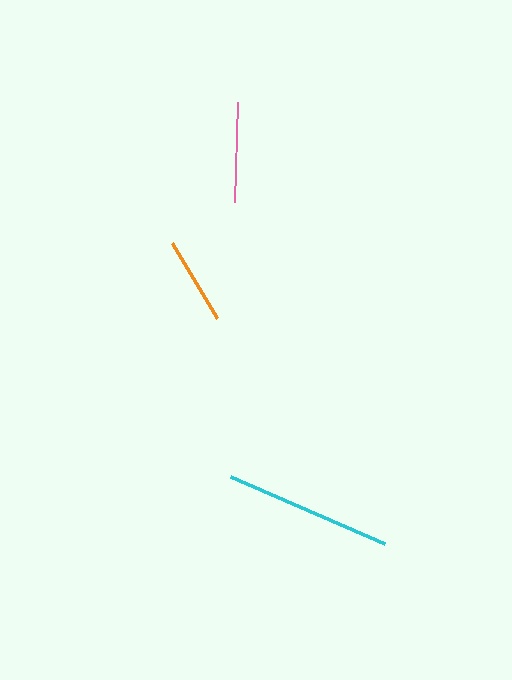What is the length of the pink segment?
The pink segment is approximately 100 pixels long.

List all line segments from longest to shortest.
From longest to shortest: cyan, pink, orange.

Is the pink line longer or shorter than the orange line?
The pink line is longer than the orange line.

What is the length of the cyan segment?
The cyan segment is approximately 168 pixels long.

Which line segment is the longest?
The cyan line is the longest at approximately 168 pixels.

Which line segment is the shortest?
The orange line is the shortest at approximately 88 pixels.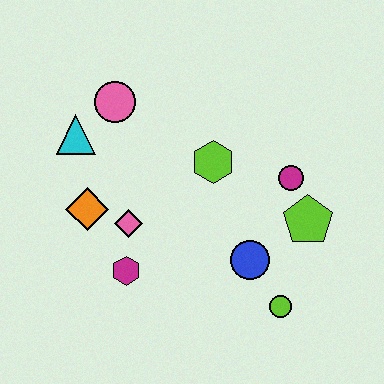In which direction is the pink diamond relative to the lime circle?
The pink diamond is to the left of the lime circle.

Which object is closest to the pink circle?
The cyan triangle is closest to the pink circle.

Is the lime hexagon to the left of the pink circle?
No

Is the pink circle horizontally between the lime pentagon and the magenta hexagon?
No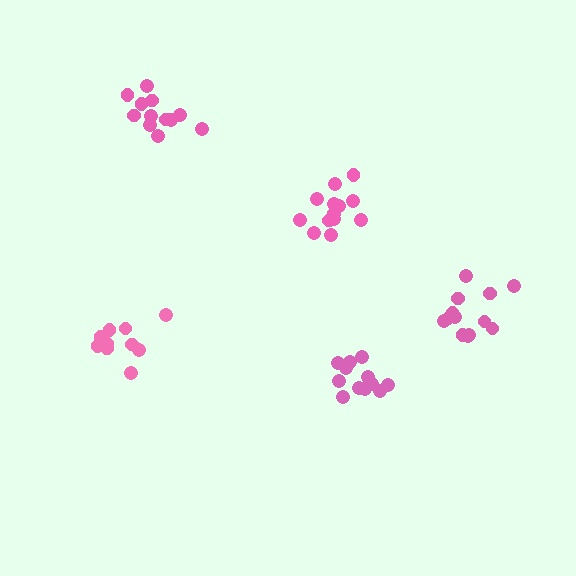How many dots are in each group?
Group 1: 13 dots, Group 2: 13 dots, Group 3: 10 dots, Group 4: 12 dots, Group 5: 12 dots (60 total).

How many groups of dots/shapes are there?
There are 5 groups.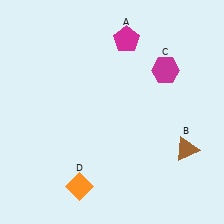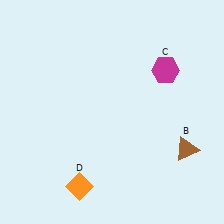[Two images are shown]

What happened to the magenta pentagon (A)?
The magenta pentagon (A) was removed in Image 2. It was in the top-right area of Image 1.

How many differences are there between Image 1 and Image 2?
There is 1 difference between the two images.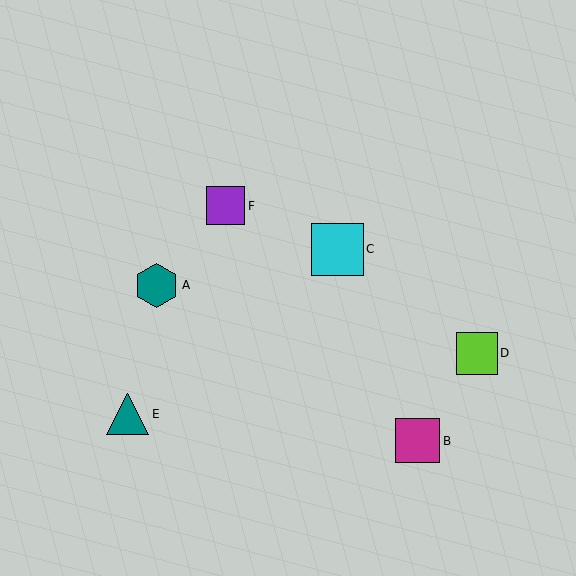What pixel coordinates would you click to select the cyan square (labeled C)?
Click at (337, 249) to select the cyan square C.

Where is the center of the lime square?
The center of the lime square is at (477, 353).